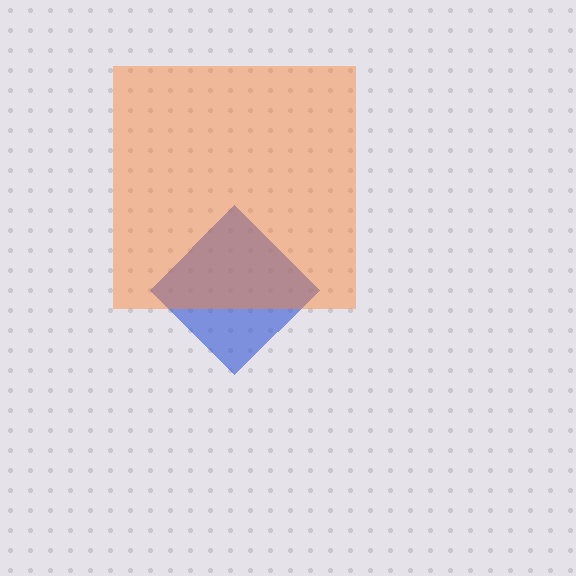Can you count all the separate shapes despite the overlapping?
Yes, there are 2 separate shapes.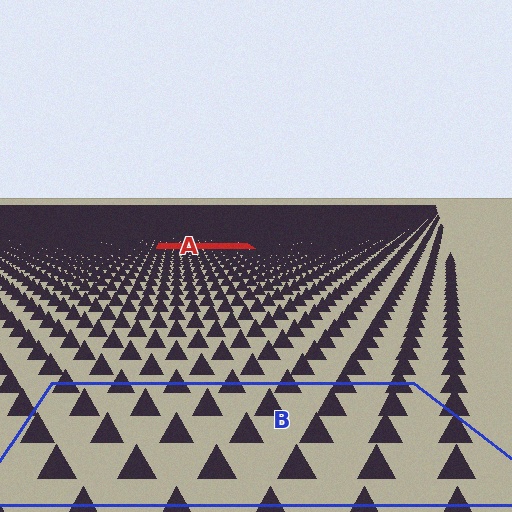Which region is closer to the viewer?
Region B is closer. The texture elements there are larger and more spread out.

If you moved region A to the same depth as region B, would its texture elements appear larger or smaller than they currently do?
They would appear larger. At a closer depth, the same texture elements are projected at a bigger on-screen size.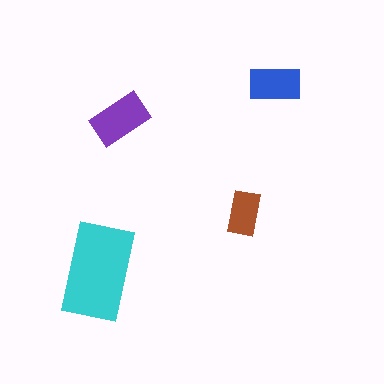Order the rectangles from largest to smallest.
the cyan one, the purple one, the blue one, the brown one.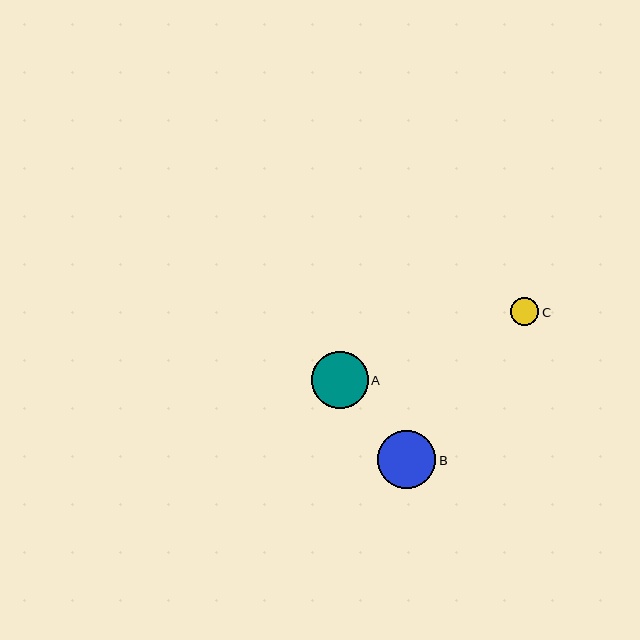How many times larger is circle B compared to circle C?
Circle B is approximately 2.0 times the size of circle C.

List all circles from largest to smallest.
From largest to smallest: B, A, C.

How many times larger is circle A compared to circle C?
Circle A is approximately 2.0 times the size of circle C.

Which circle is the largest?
Circle B is the largest with a size of approximately 58 pixels.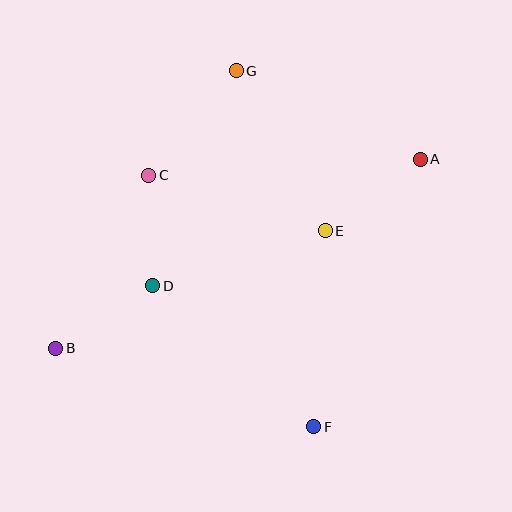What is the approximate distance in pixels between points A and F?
The distance between A and F is approximately 288 pixels.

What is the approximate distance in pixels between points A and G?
The distance between A and G is approximately 204 pixels.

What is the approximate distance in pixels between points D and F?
The distance between D and F is approximately 214 pixels.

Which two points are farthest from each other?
Points A and B are farthest from each other.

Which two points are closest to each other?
Points C and D are closest to each other.